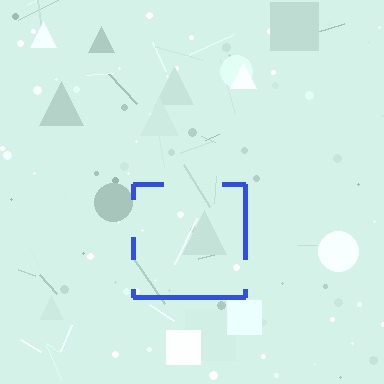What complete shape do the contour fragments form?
The contour fragments form a square.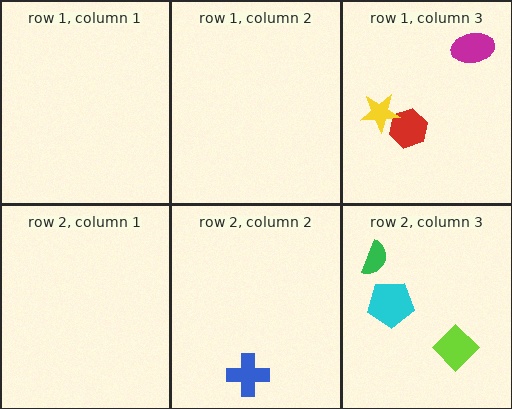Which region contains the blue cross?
The row 2, column 2 region.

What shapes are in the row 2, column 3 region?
The cyan pentagon, the green semicircle, the lime diamond.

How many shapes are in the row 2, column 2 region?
1.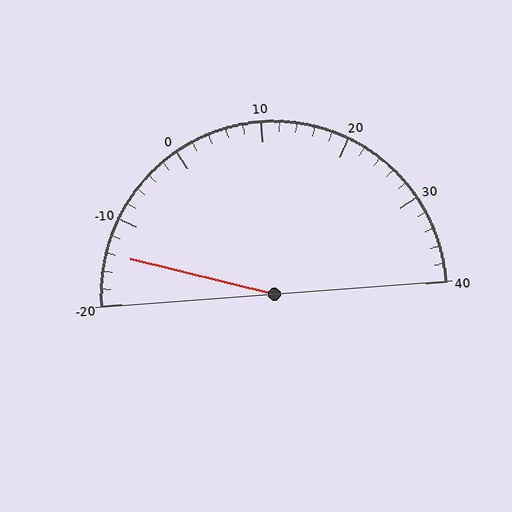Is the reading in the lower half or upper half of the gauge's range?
The reading is in the lower half of the range (-20 to 40).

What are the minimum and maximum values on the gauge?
The gauge ranges from -20 to 40.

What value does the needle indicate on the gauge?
The needle indicates approximately -14.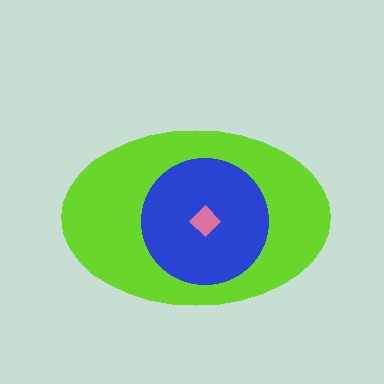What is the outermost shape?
The lime ellipse.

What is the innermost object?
The pink diamond.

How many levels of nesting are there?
3.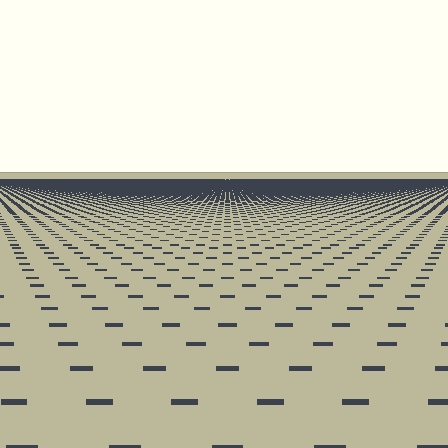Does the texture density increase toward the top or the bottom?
Density increases toward the top.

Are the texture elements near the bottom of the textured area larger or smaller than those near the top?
Larger. Near the bottom, elements are closer to the viewer and appear at a bigger on-screen size.